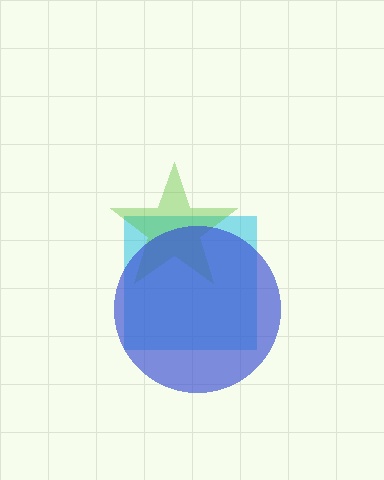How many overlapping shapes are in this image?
There are 3 overlapping shapes in the image.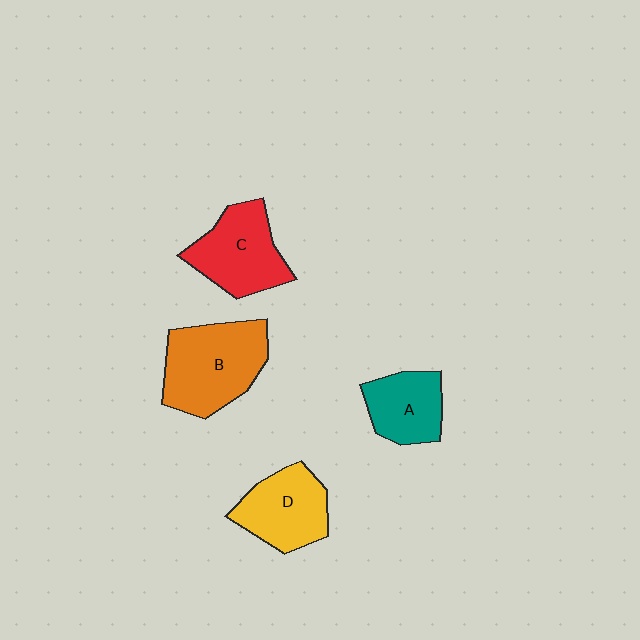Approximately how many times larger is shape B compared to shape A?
Approximately 1.6 times.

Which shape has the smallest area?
Shape A (teal).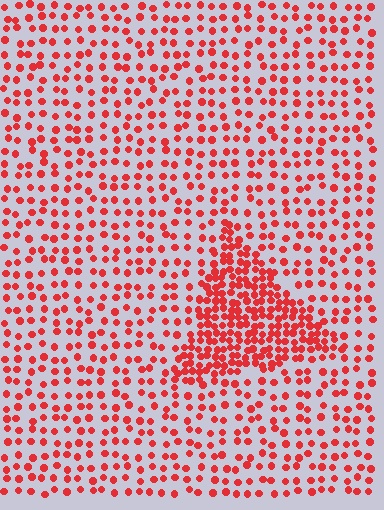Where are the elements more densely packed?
The elements are more densely packed inside the triangle boundary.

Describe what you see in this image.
The image contains small red elements arranged at two different densities. A triangle-shaped region is visible where the elements are more densely packed than the surrounding area.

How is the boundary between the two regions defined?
The boundary is defined by a change in element density (approximately 2.4x ratio). All elements are the same color, size, and shape.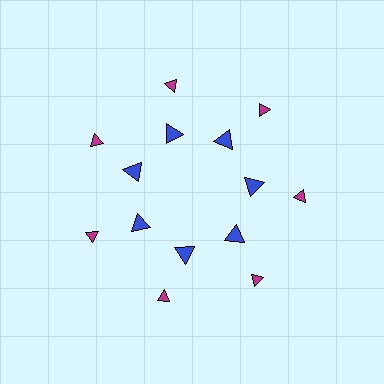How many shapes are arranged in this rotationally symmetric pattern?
There are 14 shapes, arranged in 7 groups of 2.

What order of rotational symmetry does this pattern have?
This pattern has 7-fold rotational symmetry.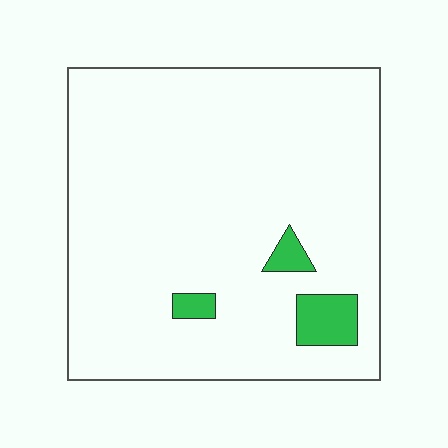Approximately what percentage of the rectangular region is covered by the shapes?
Approximately 5%.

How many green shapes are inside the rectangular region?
3.